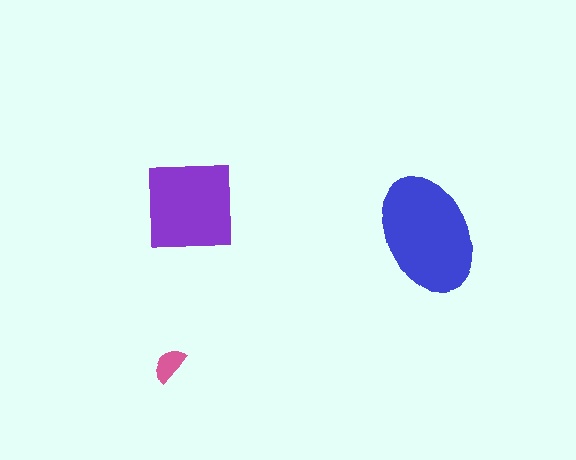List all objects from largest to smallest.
The blue ellipse, the purple square, the pink semicircle.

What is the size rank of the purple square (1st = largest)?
2nd.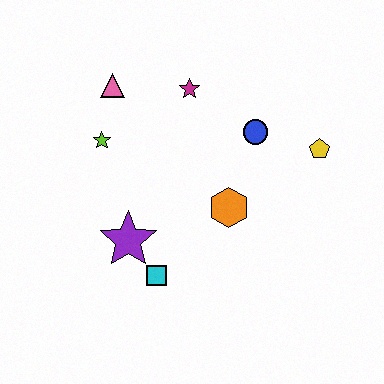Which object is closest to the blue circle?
The yellow pentagon is closest to the blue circle.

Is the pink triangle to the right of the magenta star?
No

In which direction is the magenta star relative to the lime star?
The magenta star is to the right of the lime star.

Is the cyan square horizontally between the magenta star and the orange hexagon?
No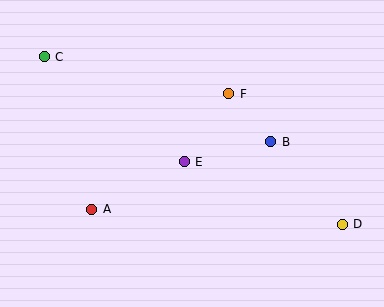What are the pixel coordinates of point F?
Point F is at (229, 94).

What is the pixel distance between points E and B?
The distance between E and B is 88 pixels.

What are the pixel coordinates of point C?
Point C is at (44, 57).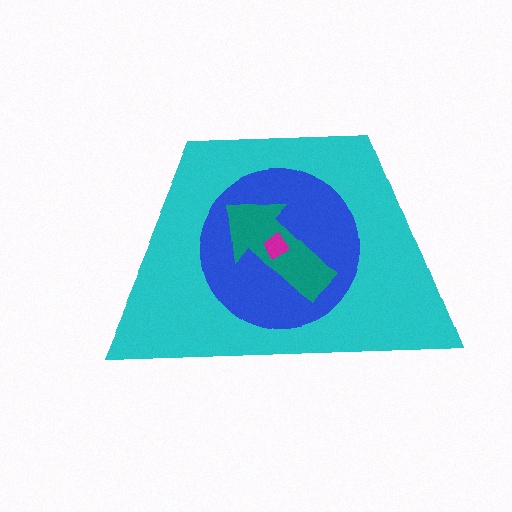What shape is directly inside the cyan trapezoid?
The blue circle.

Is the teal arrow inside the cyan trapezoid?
Yes.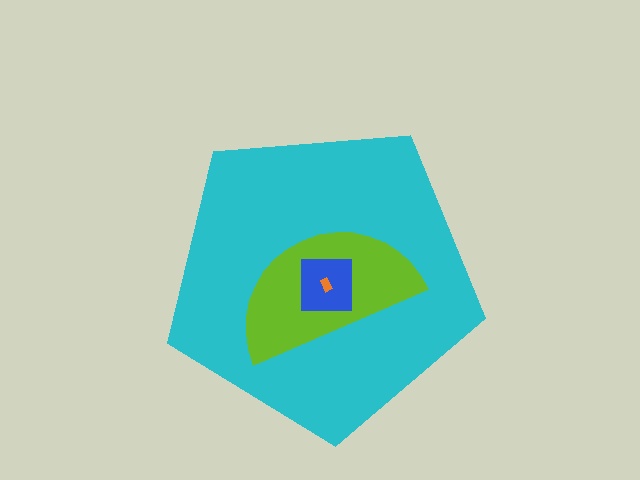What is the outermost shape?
The cyan pentagon.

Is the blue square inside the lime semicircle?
Yes.